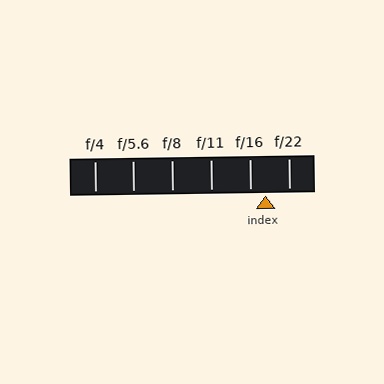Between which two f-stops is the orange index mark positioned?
The index mark is between f/16 and f/22.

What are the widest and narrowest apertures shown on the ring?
The widest aperture shown is f/4 and the narrowest is f/22.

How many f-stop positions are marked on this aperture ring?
There are 6 f-stop positions marked.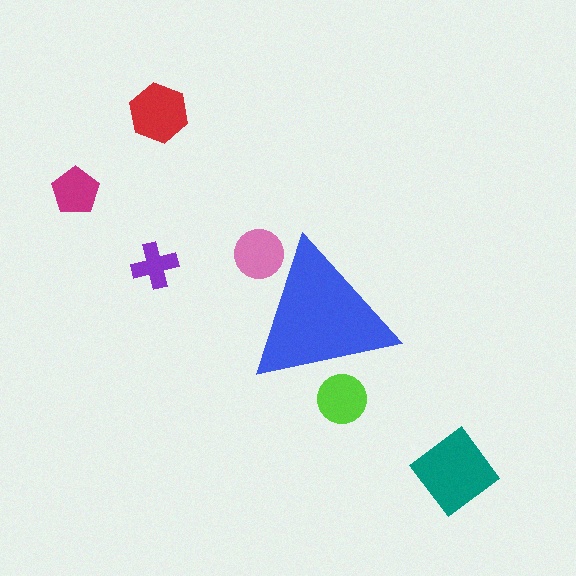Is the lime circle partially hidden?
Yes, the lime circle is partially hidden behind the blue triangle.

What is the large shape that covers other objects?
A blue triangle.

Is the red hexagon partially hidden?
No, the red hexagon is fully visible.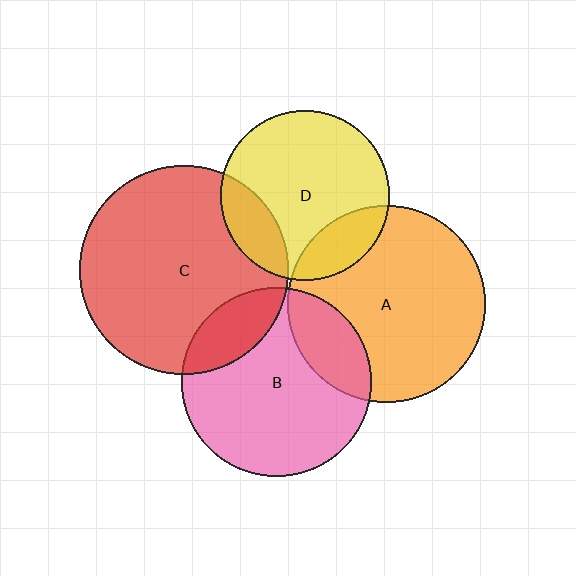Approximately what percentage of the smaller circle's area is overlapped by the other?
Approximately 20%.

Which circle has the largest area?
Circle C (red).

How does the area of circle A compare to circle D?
Approximately 1.4 times.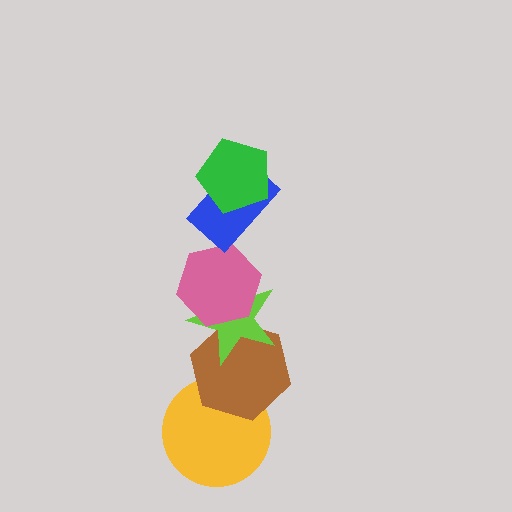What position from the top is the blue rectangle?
The blue rectangle is 2nd from the top.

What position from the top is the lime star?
The lime star is 4th from the top.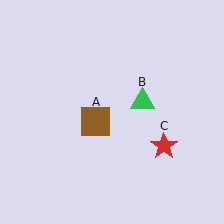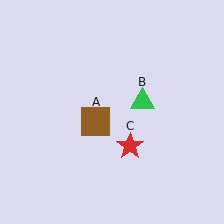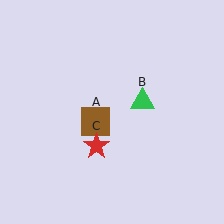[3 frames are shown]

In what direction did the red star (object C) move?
The red star (object C) moved left.